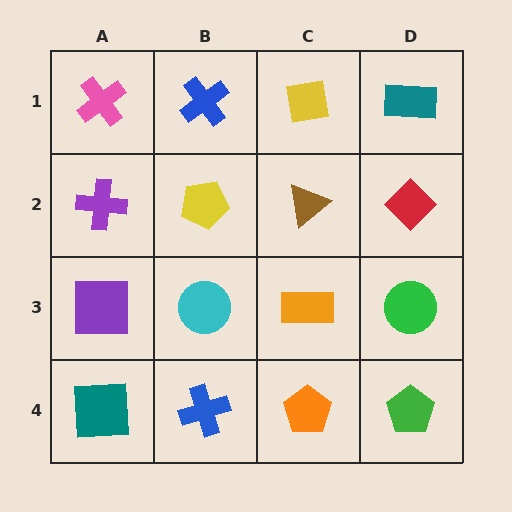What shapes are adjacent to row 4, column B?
A cyan circle (row 3, column B), a teal square (row 4, column A), an orange pentagon (row 4, column C).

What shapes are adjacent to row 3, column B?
A yellow pentagon (row 2, column B), a blue cross (row 4, column B), a purple square (row 3, column A), an orange rectangle (row 3, column C).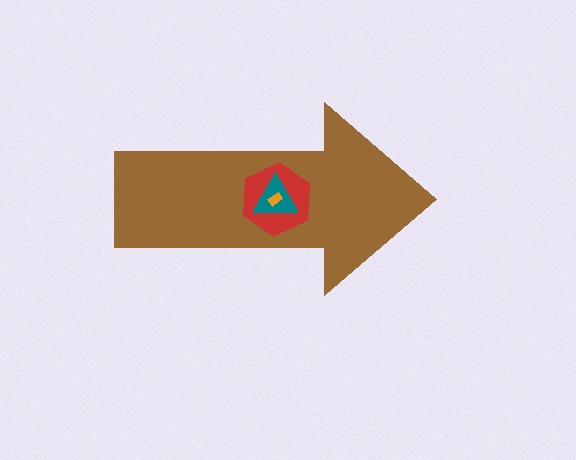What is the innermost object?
The orange rectangle.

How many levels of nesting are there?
4.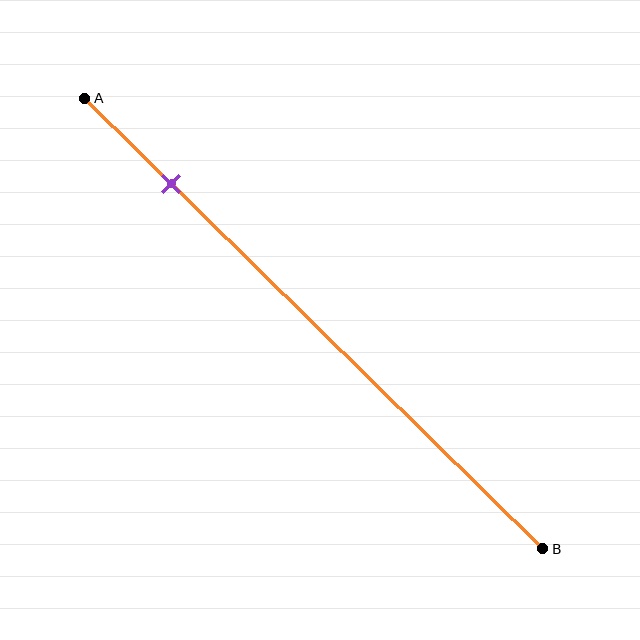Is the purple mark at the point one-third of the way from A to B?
No, the mark is at about 20% from A, not at the 33% one-third point.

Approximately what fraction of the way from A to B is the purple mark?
The purple mark is approximately 20% of the way from A to B.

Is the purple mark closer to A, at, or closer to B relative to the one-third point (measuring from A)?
The purple mark is closer to point A than the one-third point of segment AB.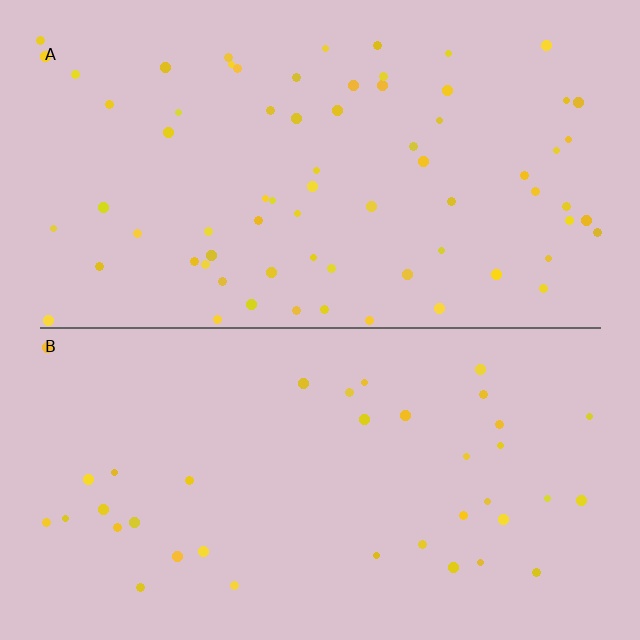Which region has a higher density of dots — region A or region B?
A (the top).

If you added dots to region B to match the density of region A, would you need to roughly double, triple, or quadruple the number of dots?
Approximately double.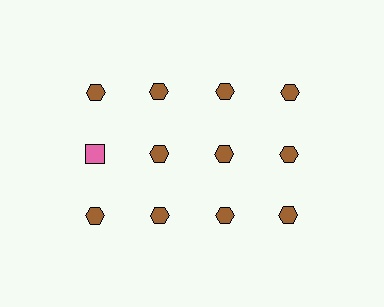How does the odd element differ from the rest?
It differs in both color (pink instead of brown) and shape (square instead of hexagon).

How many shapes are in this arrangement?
There are 12 shapes arranged in a grid pattern.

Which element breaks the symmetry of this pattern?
The pink square in the second row, leftmost column breaks the symmetry. All other shapes are brown hexagons.